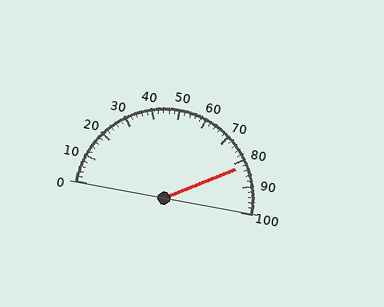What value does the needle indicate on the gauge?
The needle indicates approximately 82.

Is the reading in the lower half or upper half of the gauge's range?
The reading is in the upper half of the range (0 to 100).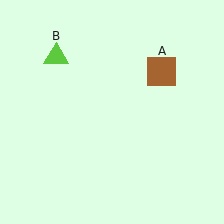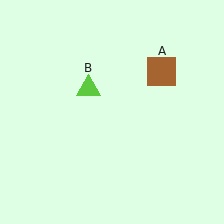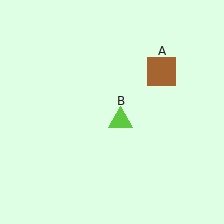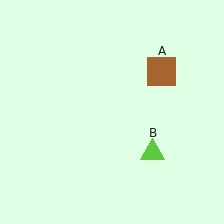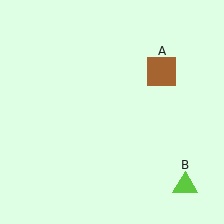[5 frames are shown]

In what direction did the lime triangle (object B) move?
The lime triangle (object B) moved down and to the right.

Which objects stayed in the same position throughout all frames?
Brown square (object A) remained stationary.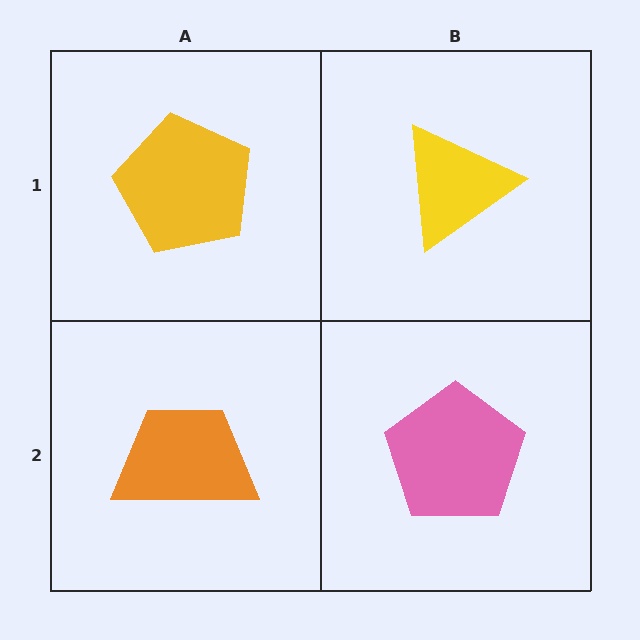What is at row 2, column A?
An orange trapezoid.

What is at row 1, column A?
A yellow pentagon.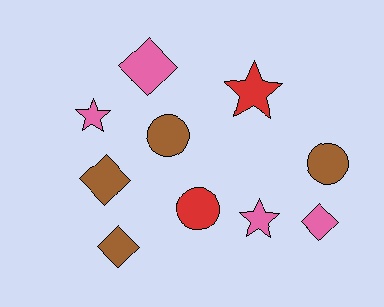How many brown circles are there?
There are 2 brown circles.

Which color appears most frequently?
Pink, with 4 objects.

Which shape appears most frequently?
Diamond, with 4 objects.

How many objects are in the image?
There are 10 objects.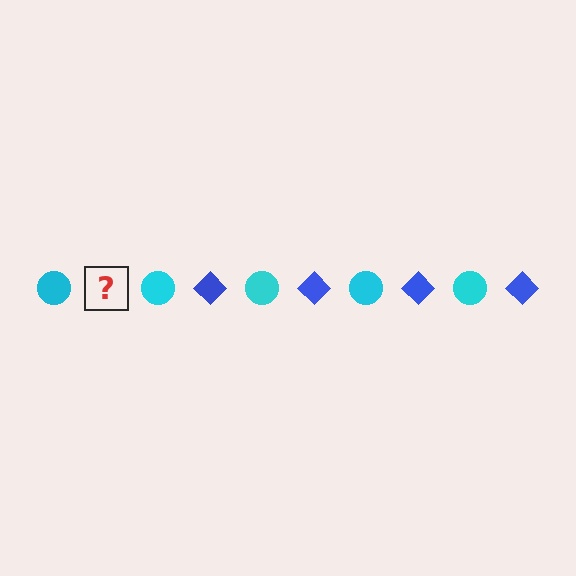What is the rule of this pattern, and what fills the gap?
The rule is that the pattern alternates between cyan circle and blue diamond. The gap should be filled with a blue diamond.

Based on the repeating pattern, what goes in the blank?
The blank should be a blue diamond.